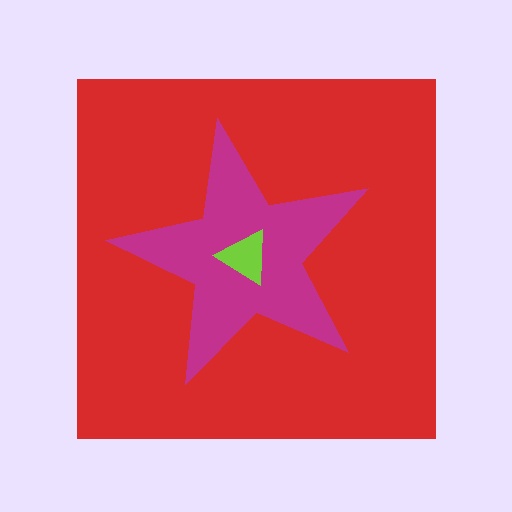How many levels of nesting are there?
3.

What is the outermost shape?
The red square.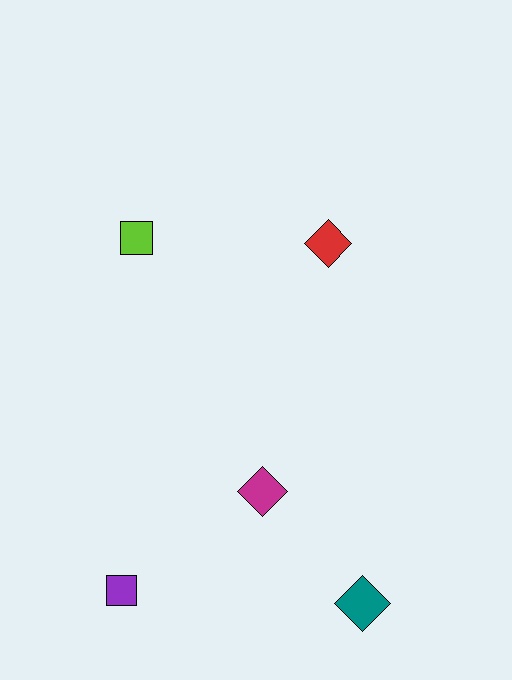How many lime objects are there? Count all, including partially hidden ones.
There is 1 lime object.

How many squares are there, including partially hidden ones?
There are 2 squares.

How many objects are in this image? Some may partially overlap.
There are 5 objects.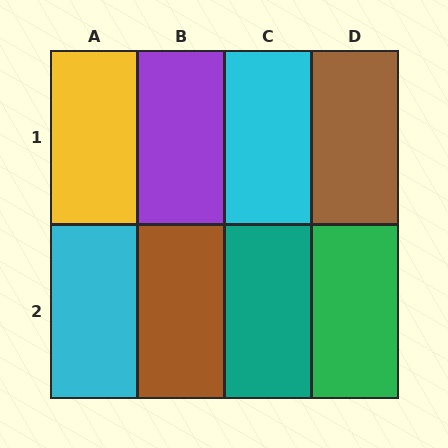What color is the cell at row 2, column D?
Green.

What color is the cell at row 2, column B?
Brown.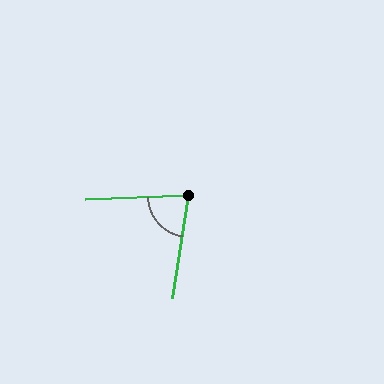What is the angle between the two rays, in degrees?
Approximately 79 degrees.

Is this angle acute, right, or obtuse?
It is acute.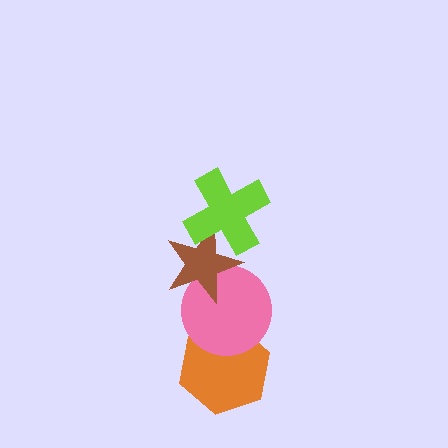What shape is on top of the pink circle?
The brown star is on top of the pink circle.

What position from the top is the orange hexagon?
The orange hexagon is 4th from the top.